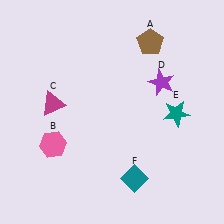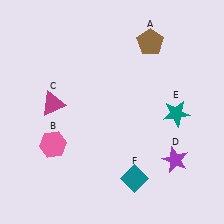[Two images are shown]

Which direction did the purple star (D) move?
The purple star (D) moved down.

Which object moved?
The purple star (D) moved down.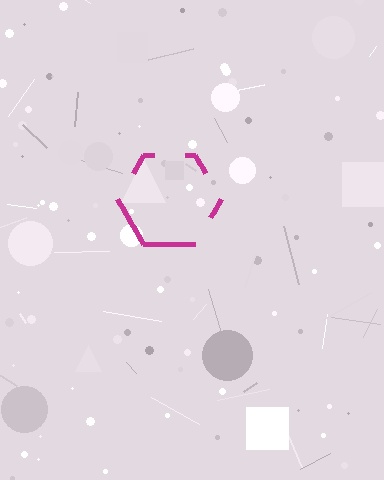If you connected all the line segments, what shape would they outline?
They would outline a hexagon.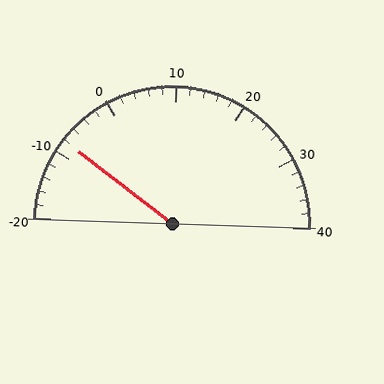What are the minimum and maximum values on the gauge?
The gauge ranges from -20 to 40.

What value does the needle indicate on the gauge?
The needle indicates approximately -8.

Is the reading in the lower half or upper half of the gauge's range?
The reading is in the lower half of the range (-20 to 40).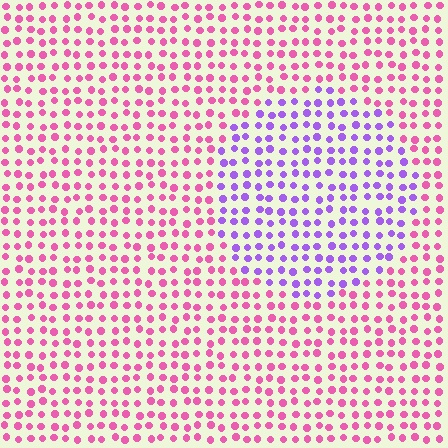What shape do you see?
I see a circle.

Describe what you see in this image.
The image is filled with small pink elements in a uniform arrangement. A circle-shaped region is visible where the elements are tinted to a slightly different hue, forming a subtle color boundary.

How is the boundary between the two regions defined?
The boundary is defined purely by a slight shift in hue (about 54 degrees). Spacing, size, and orientation are identical on both sides.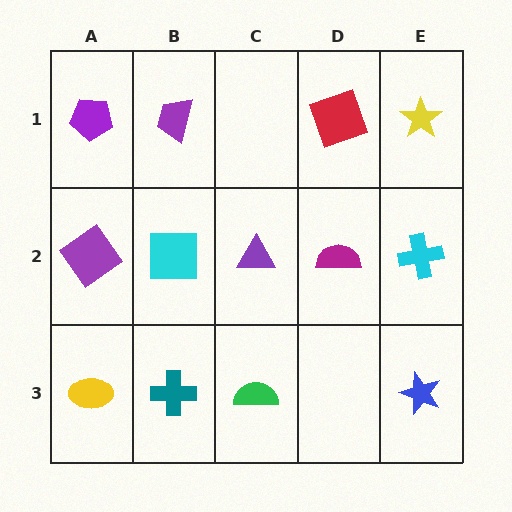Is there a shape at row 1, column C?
No, that cell is empty.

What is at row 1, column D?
A red square.